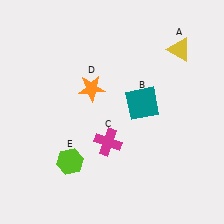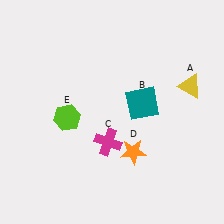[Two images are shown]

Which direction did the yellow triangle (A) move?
The yellow triangle (A) moved down.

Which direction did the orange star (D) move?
The orange star (D) moved down.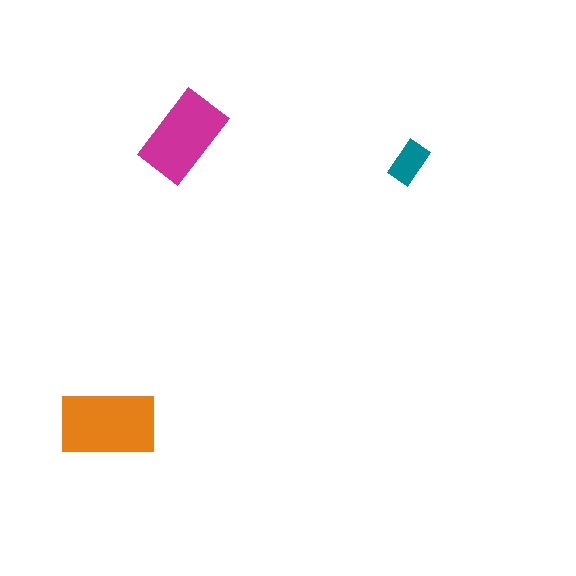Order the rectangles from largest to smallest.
the orange one, the magenta one, the teal one.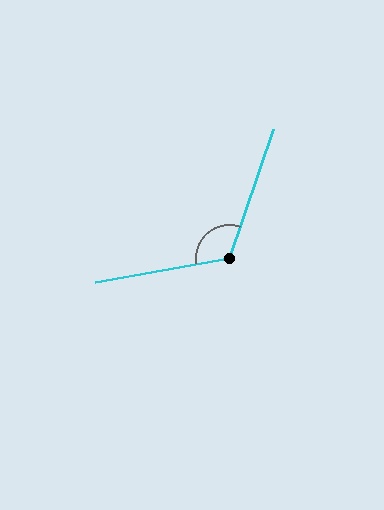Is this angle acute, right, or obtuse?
It is obtuse.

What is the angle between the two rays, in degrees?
Approximately 119 degrees.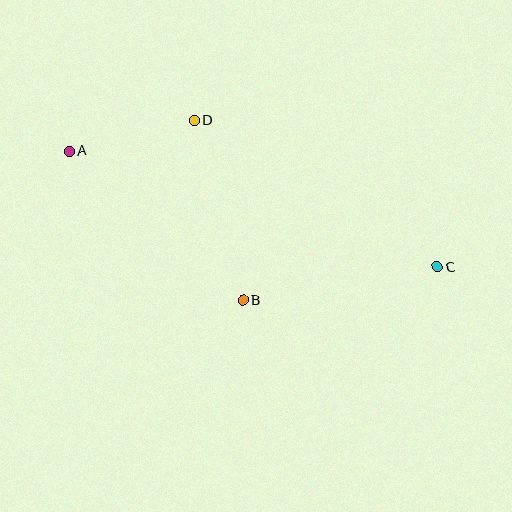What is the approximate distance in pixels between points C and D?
The distance between C and D is approximately 284 pixels.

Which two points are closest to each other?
Points A and D are closest to each other.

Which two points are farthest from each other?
Points A and C are farthest from each other.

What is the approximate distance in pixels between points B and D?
The distance between B and D is approximately 186 pixels.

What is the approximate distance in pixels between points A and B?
The distance between A and B is approximately 229 pixels.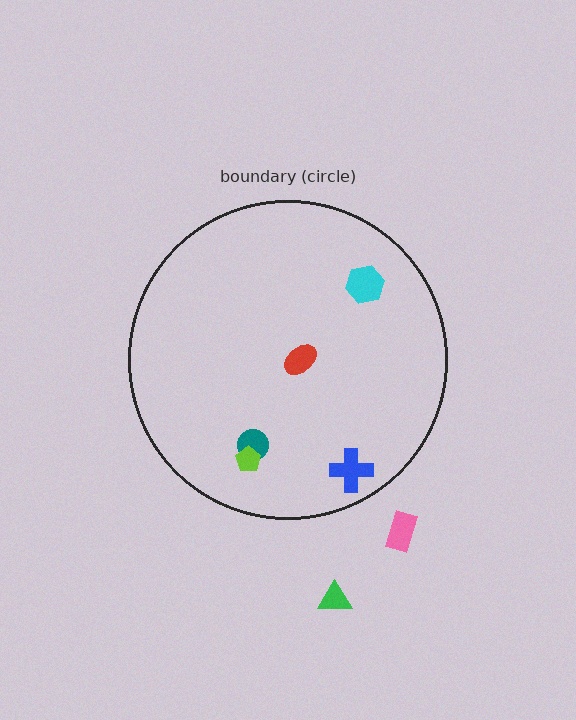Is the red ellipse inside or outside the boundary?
Inside.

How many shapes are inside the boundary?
5 inside, 2 outside.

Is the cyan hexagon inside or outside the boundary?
Inside.